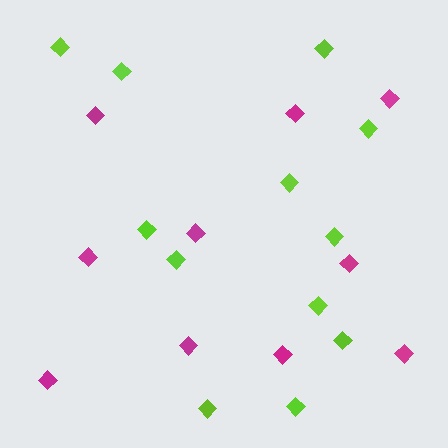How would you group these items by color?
There are 2 groups: one group of lime diamonds (12) and one group of magenta diamonds (10).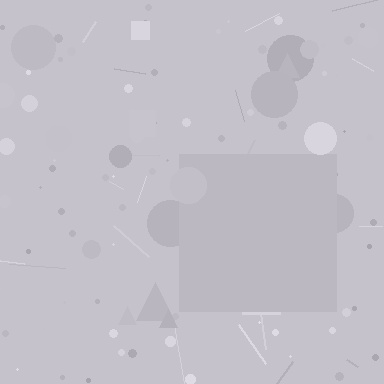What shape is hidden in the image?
A square is hidden in the image.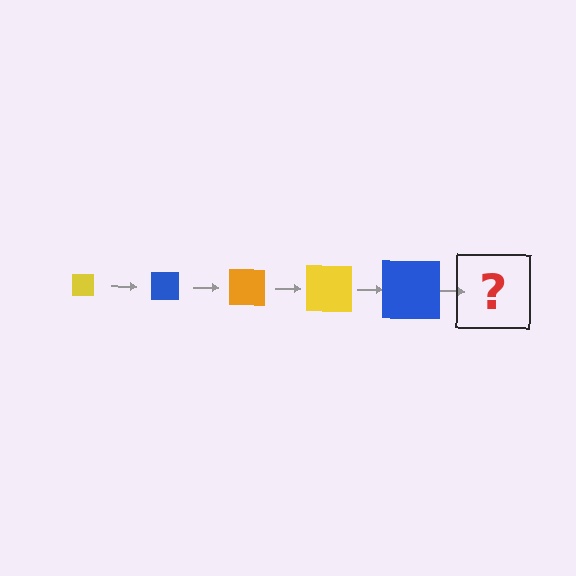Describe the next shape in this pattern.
It should be an orange square, larger than the previous one.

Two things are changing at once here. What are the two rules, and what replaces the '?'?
The two rules are that the square grows larger each step and the color cycles through yellow, blue, and orange. The '?' should be an orange square, larger than the previous one.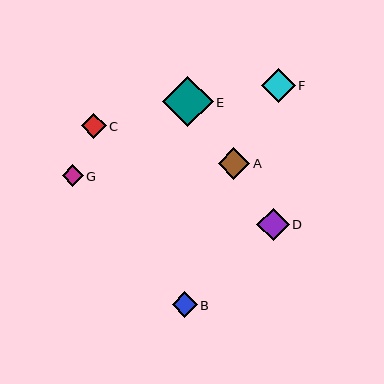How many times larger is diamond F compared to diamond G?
Diamond F is approximately 1.6 times the size of diamond G.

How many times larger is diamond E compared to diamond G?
Diamond E is approximately 2.4 times the size of diamond G.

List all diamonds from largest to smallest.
From largest to smallest: E, F, D, A, B, C, G.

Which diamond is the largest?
Diamond E is the largest with a size of approximately 51 pixels.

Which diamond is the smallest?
Diamond G is the smallest with a size of approximately 21 pixels.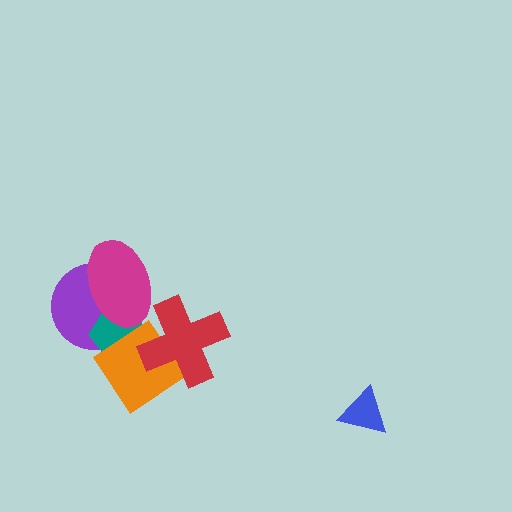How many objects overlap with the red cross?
2 objects overlap with the red cross.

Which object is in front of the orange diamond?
The red cross is in front of the orange diamond.